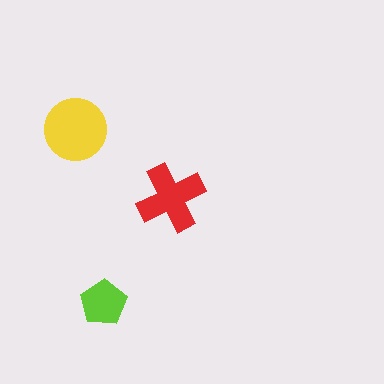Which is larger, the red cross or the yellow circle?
The yellow circle.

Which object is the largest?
The yellow circle.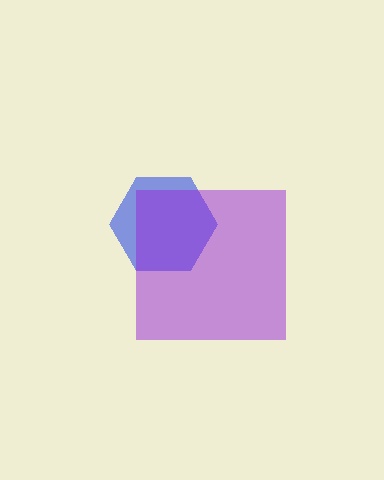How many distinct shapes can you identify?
There are 2 distinct shapes: a blue hexagon, a purple square.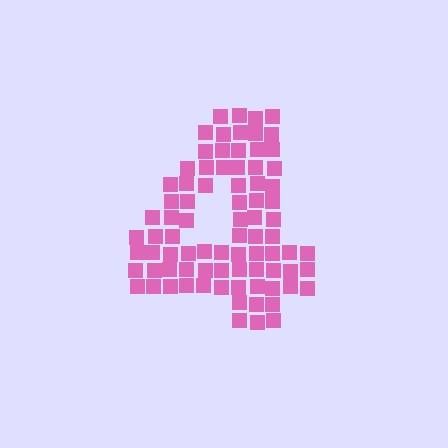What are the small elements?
The small elements are squares.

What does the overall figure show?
The overall figure shows the digit 4.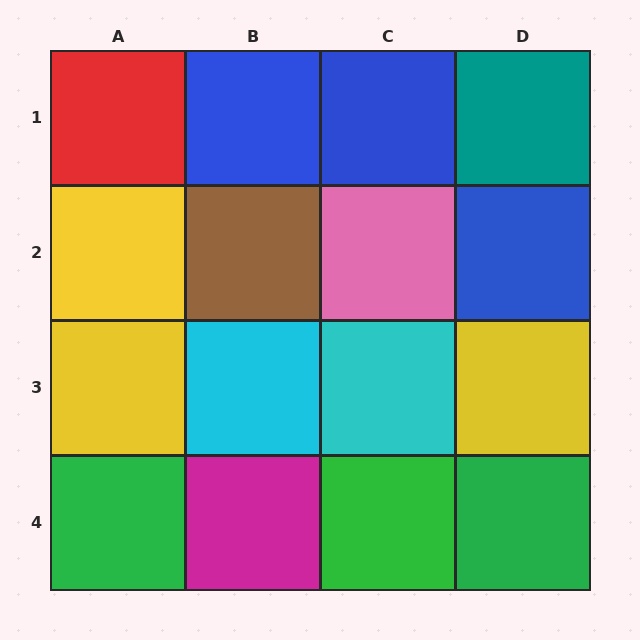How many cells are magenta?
1 cell is magenta.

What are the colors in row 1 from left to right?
Red, blue, blue, teal.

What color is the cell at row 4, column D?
Green.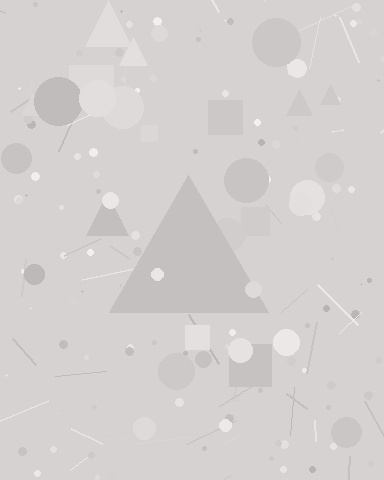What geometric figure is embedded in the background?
A triangle is embedded in the background.